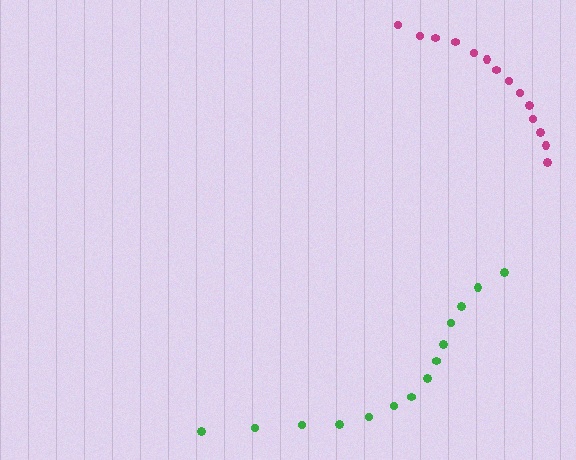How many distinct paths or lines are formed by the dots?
There are 2 distinct paths.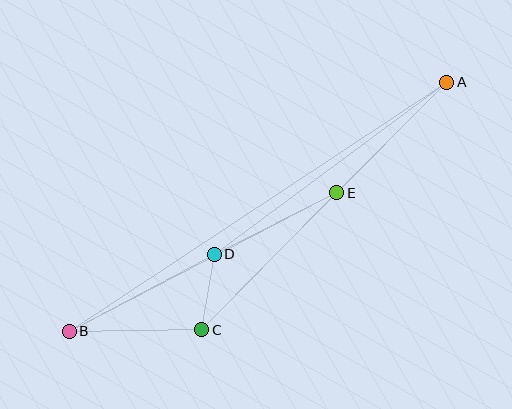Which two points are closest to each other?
Points C and D are closest to each other.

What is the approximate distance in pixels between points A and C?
The distance between A and C is approximately 348 pixels.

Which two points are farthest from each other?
Points A and B are farthest from each other.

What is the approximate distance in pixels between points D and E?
The distance between D and E is approximately 137 pixels.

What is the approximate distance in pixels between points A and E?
The distance between A and E is approximately 156 pixels.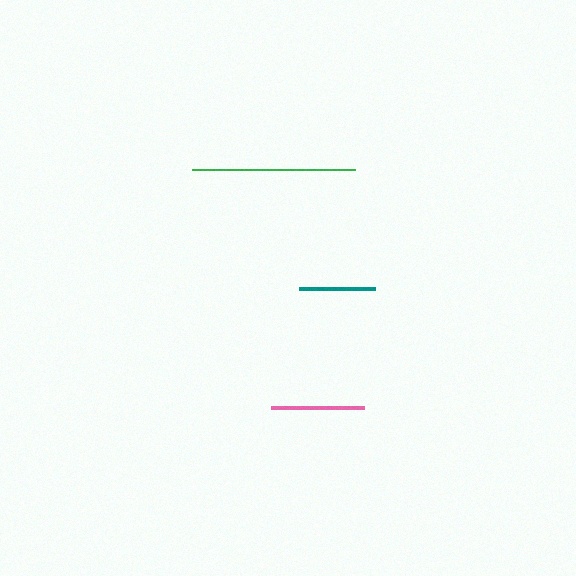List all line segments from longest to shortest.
From longest to shortest: green, pink, teal.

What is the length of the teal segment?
The teal segment is approximately 76 pixels long.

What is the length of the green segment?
The green segment is approximately 164 pixels long.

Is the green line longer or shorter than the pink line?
The green line is longer than the pink line.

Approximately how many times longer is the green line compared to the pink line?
The green line is approximately 1.8 times the length of the pink line.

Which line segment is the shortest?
The teal line is the shortest at approximately 76 pixels.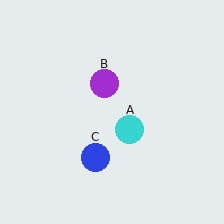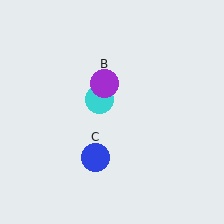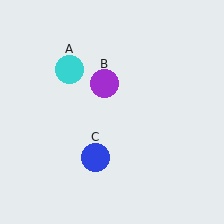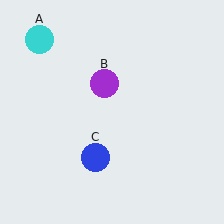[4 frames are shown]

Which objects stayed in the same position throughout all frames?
Purple circle (object B) and blue circle (object C) remained stationary.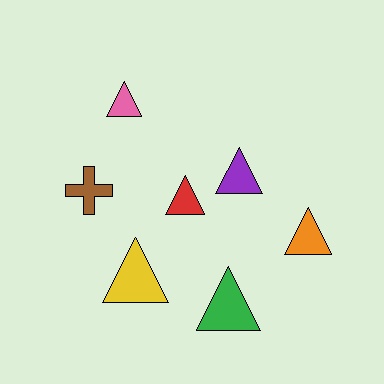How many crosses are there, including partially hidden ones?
There is 1 cross.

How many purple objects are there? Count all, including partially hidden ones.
There is 1 purple object.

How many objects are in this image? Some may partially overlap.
There are 7 objects.